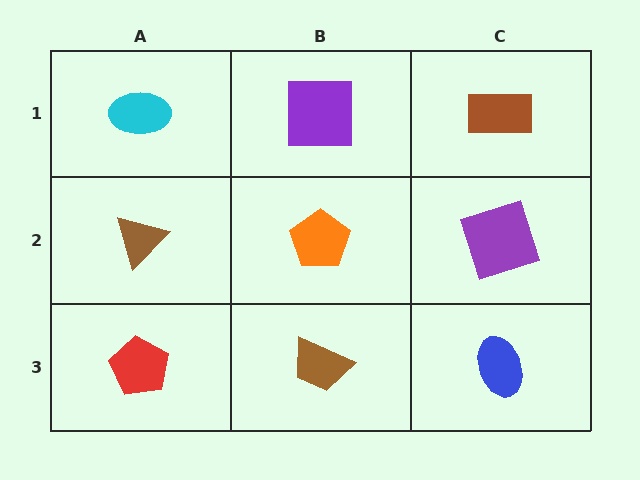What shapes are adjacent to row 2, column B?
A purple square (row 1, column B), a brown trapezoid (row 3, column B), a brown triangle (row 2, column A), a purple square (row 2, column C).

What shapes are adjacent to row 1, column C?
A purple square (row 2, column C), a purple square (row 1, column B).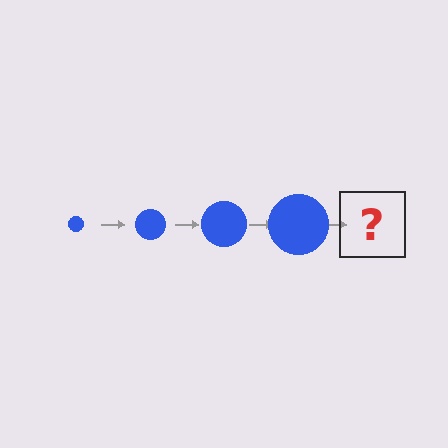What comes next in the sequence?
The next element should be a blue circle, larger than the previous one.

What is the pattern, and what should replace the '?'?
The pattern is that the circle gets progressively larger each step. The '?' should be a blue circle, larger than the previous one.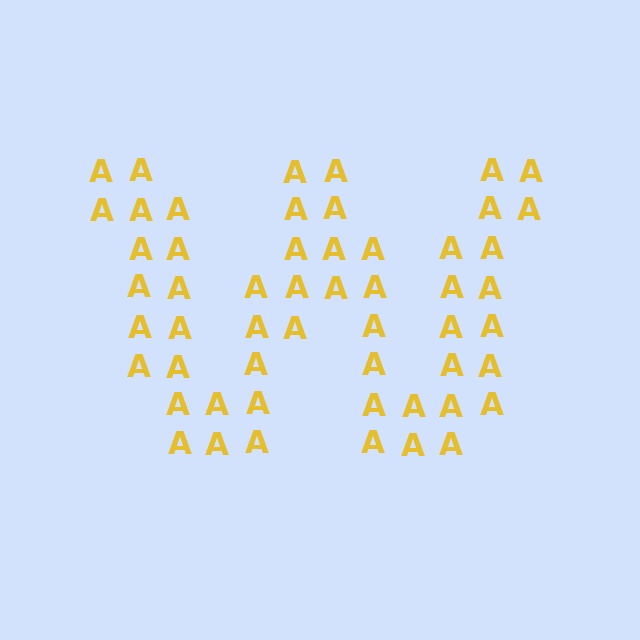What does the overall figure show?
The overall figure shows the letter W.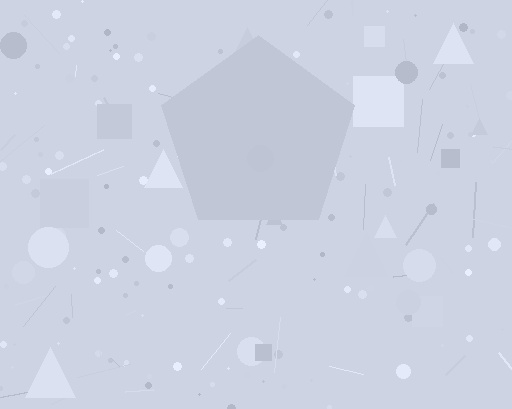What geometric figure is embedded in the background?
A pentagon is embedded in the background.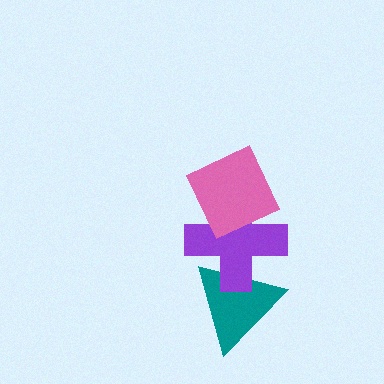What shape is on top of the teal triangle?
The purple cross is on top of the teal triangle.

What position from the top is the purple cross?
The purple cross is 2nd from the top.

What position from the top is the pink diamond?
The pink diamond is 1st from the top.